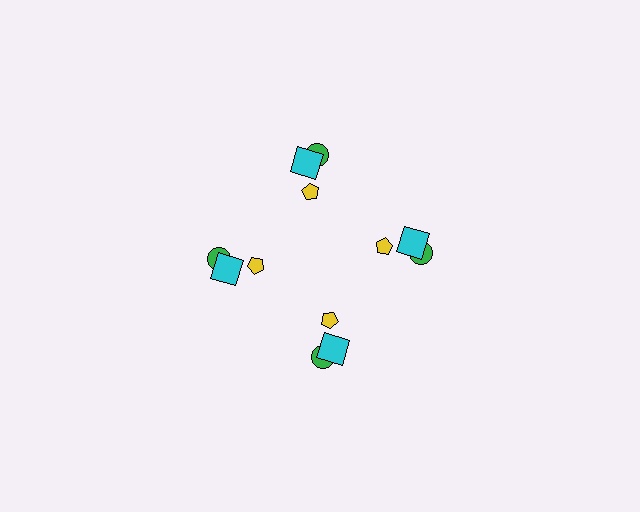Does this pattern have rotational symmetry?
Yes, this pattern has 4-fold rotational symmetry. It looks the same after rotating 90 degrees around the center.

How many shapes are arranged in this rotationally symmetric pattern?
There are 12 shapes, arranged in 4 groups of 3.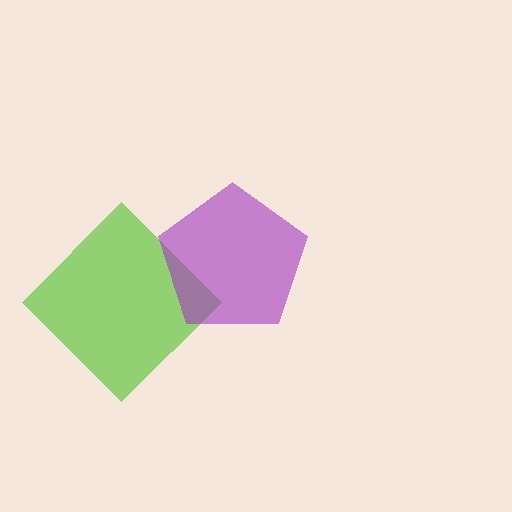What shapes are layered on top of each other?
The layered shapes are: a lime diamond, a purple pentagon.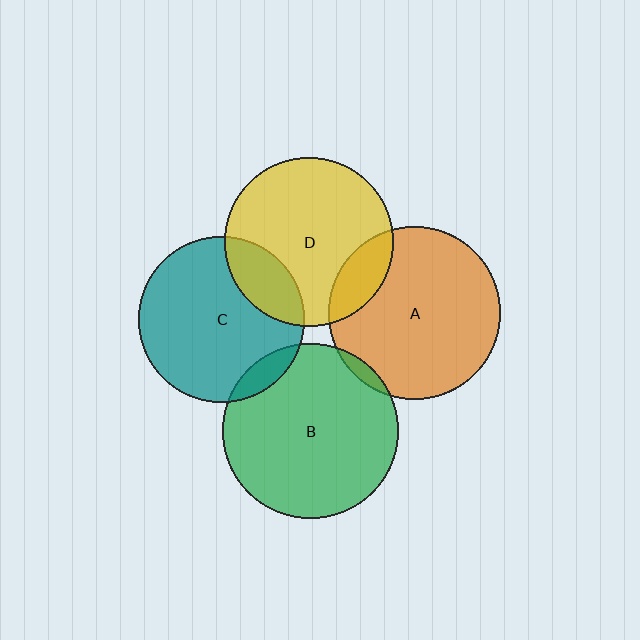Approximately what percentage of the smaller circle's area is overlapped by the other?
Approximately 5%.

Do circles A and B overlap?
Yes.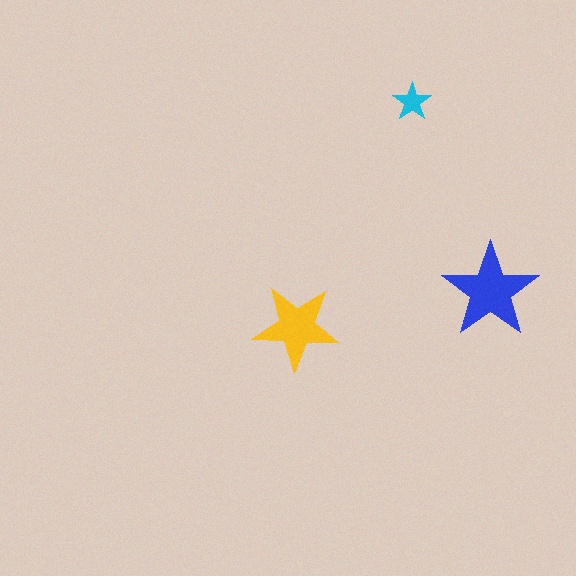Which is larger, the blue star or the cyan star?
The blue one.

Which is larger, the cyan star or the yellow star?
The yellow one.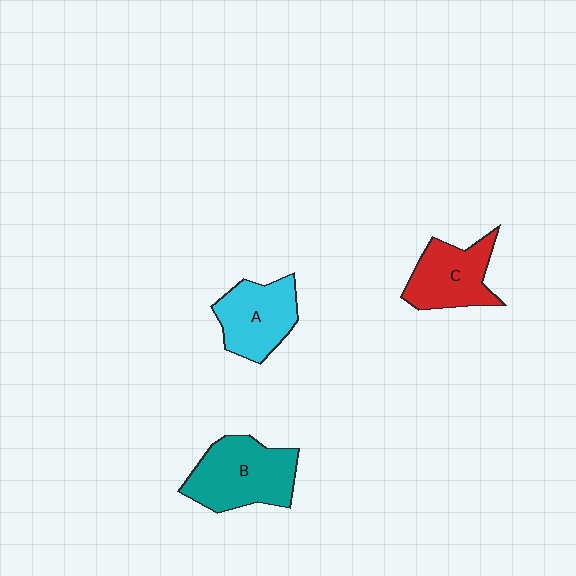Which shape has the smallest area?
Shape C (red).